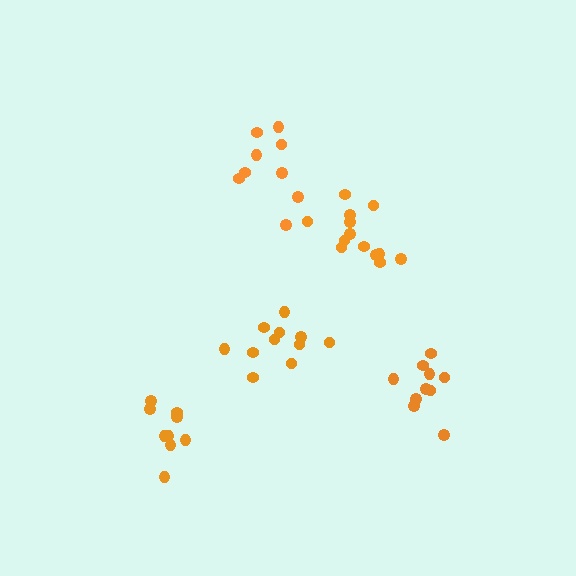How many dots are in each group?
Group 1: 13 dots, Group 2: 9 dots, Group 3: 11 dots, Group 4: 9 dots, Group 5: 10 dots (52 total).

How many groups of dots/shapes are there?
There are 5 groups.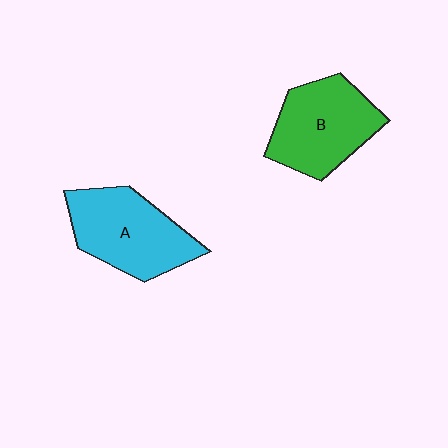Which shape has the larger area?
Shape A (cyan).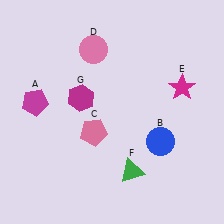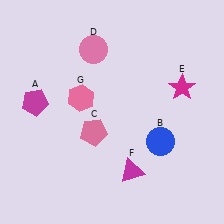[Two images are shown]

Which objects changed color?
F changed from green to magenta. G changed from magenta to pink.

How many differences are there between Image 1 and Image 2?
There are 2 differences between the two images.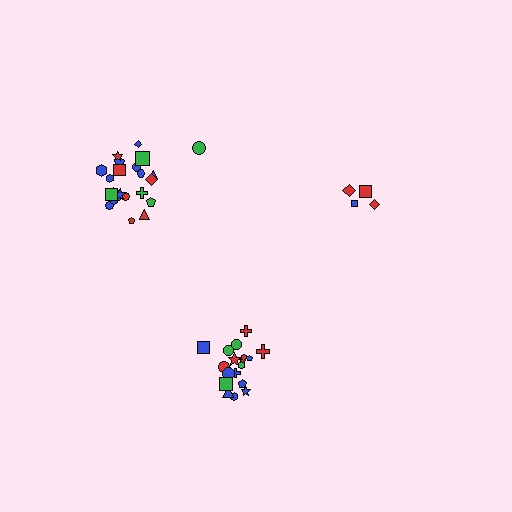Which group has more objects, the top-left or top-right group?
The top-left group.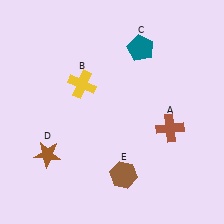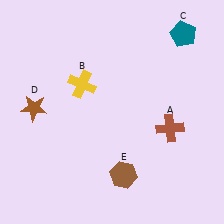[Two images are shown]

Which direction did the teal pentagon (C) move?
The teal pentagon (C) moved right.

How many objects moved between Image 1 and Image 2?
2 objects moved between the two images.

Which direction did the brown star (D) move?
The brown star (D) moved up.